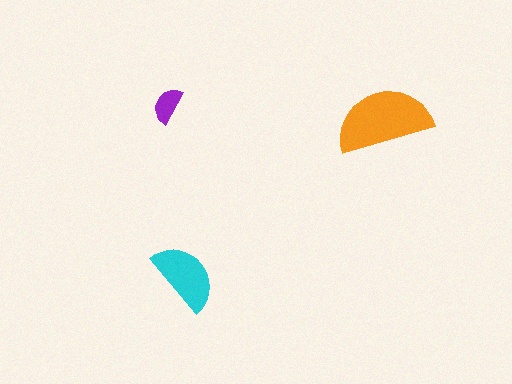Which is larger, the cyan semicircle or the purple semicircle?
The cyan one.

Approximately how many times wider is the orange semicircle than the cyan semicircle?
About 1.5 times wider.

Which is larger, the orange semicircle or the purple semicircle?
The orange one.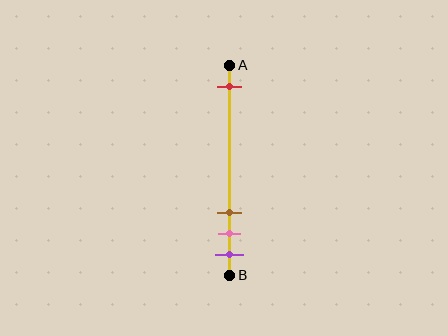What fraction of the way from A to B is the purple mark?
The purple mark is approximately 90% (0.9) of the way from A to B.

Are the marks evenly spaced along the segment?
No, the marks are not evenly spaced.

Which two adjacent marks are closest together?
The pink and purple marks are the closest adjacent pair.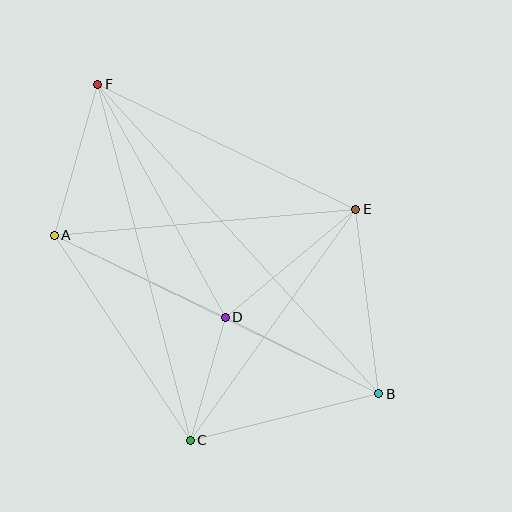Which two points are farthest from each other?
Points B and F are farthest from each other.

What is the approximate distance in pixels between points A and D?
The distance between A and D is approximately 190 pixels.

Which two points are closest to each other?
Points C and D are closest to each other.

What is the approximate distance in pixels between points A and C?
The distance between A and C is approximately 246 pixels.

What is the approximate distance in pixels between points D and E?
The distance between D and E is approximately 169 pixels.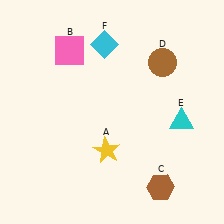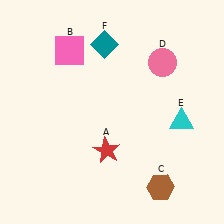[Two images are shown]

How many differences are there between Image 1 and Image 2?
There are 3 differences between the two images.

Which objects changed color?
A changed from yellow to red. D changed from brown to pink. F changed from cyan to teal.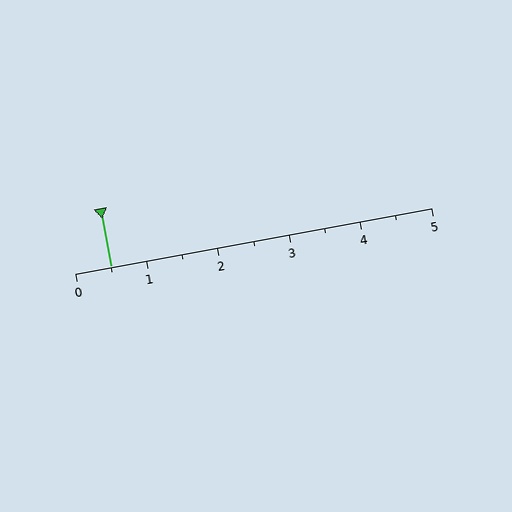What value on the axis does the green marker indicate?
The marker indicates approximately 0.5.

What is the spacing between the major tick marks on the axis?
The major ticks are spaced 1 apart.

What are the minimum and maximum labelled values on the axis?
The axis runs from 0 to 5.